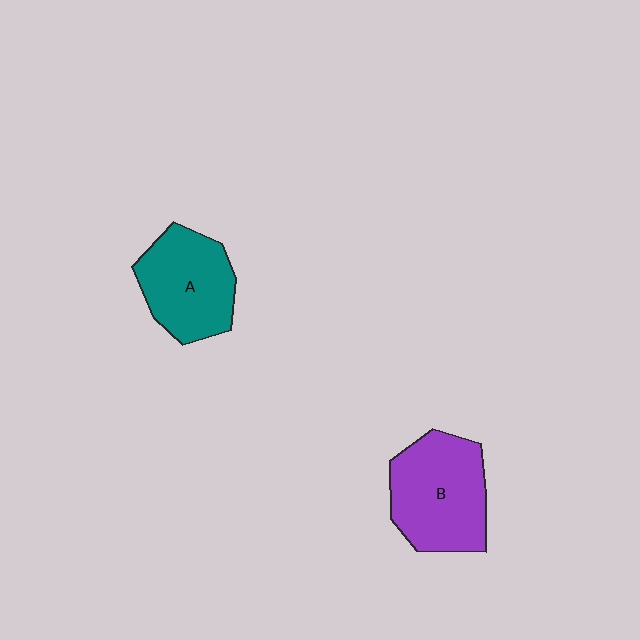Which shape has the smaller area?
Shape A (teal).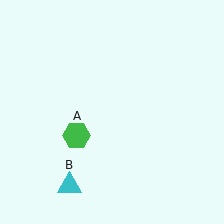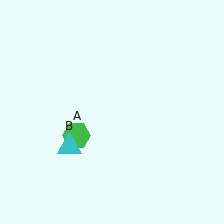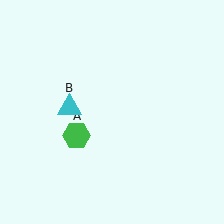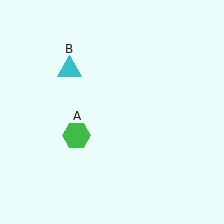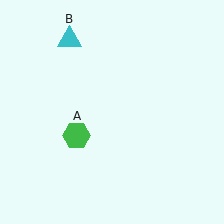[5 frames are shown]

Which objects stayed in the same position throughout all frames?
Green hexagon (object A) remained stationary.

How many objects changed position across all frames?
1 object changed position: cyan triangle (object B).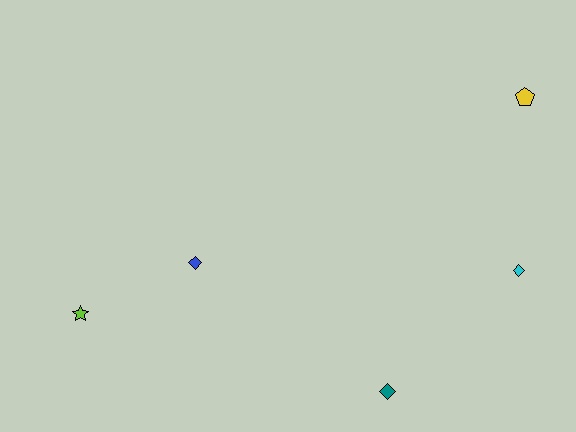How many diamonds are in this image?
There are 3 diamonds.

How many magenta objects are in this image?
There are no magenta objects.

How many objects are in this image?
There are 5 objects.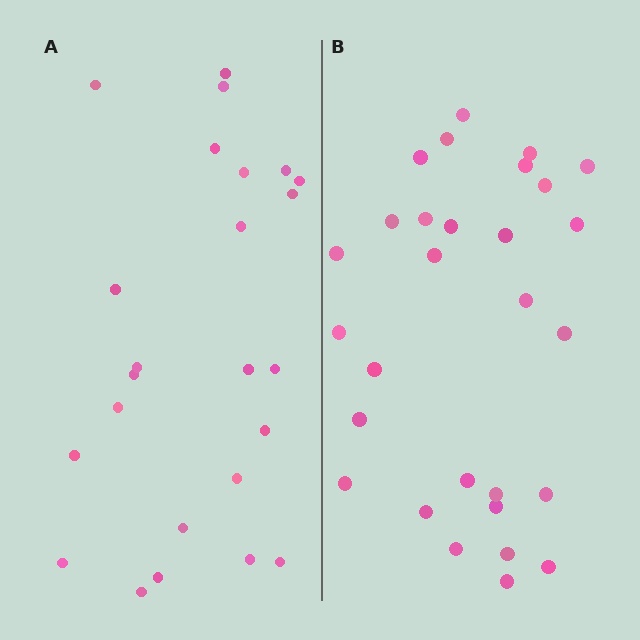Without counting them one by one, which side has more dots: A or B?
Region B (the right region) has more dots.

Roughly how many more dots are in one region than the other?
Region B has about 5 more dots than region A.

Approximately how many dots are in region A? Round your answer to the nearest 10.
About 20 dots. (The exact count is 24, which rounds to 20.)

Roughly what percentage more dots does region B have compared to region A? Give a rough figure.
About 20% more.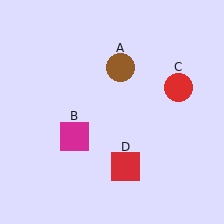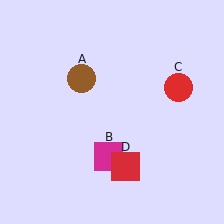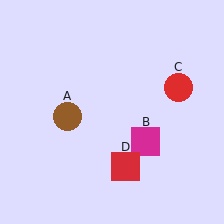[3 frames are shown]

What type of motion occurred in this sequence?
The brown circle (object A), magenta square (object B) rotated counterclockwise around the center of the scene.